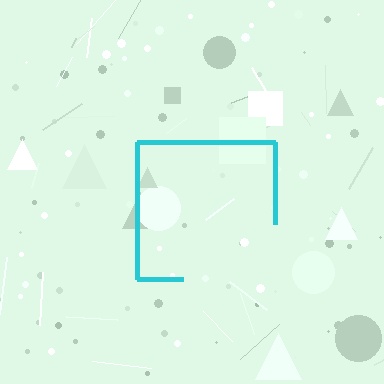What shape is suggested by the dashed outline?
The dashed outline suggests a square.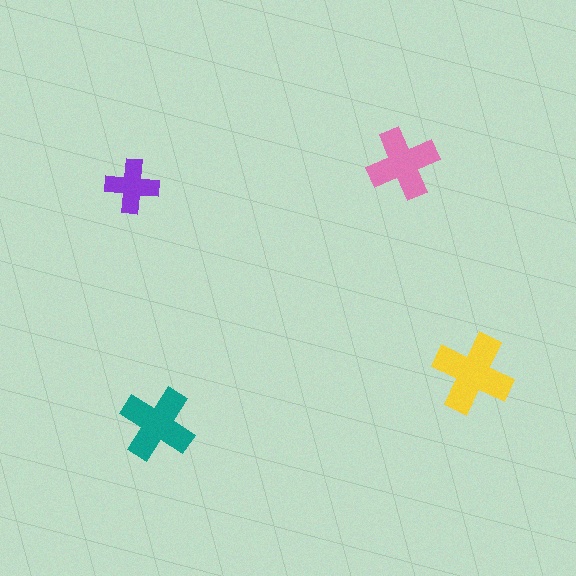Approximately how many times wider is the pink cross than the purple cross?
About 1.5 times wider.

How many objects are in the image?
There are 4 objects in the image.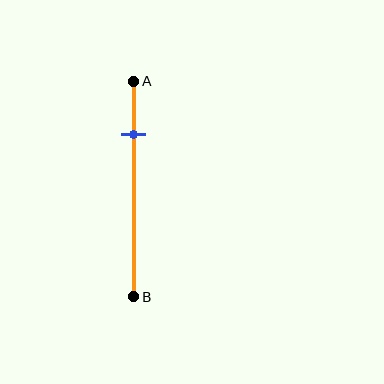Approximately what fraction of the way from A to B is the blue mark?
The blue mark is approximately 25% of the way from A to B.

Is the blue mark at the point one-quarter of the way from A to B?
Yes, the mark is approximately at the one-quarter point.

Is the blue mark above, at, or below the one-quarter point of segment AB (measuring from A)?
The blue mark is approximately at the one-quarter point of segment AB.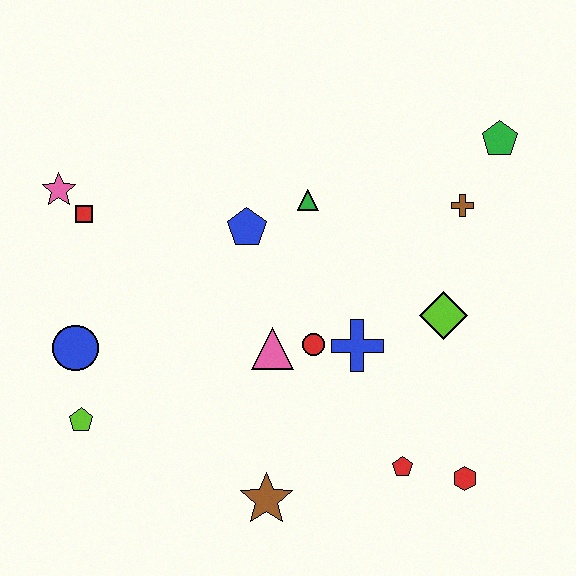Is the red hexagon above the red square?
No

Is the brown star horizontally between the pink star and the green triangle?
Yes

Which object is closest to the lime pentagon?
The blue circle is closest to the lime pentagon.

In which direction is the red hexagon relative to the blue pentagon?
The red hexagon is below the blue pentagon.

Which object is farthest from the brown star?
The green pentagon is farthest from the brown star.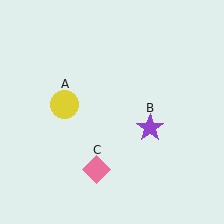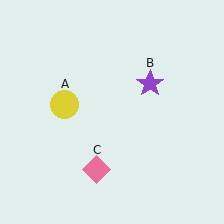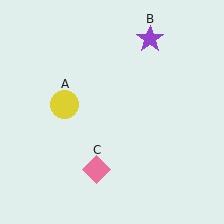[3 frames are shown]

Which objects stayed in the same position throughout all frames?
Yellow circle (object A) and pink diamond (object C) remained stationary.